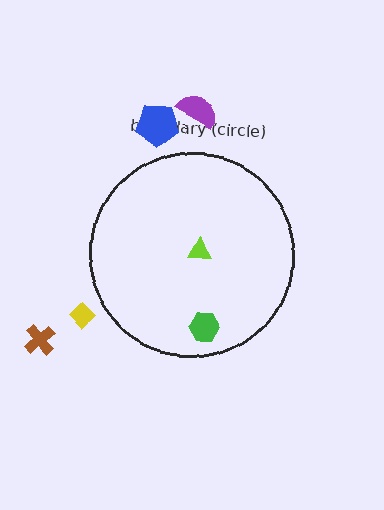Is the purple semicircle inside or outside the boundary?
Outside.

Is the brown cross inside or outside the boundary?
Outside.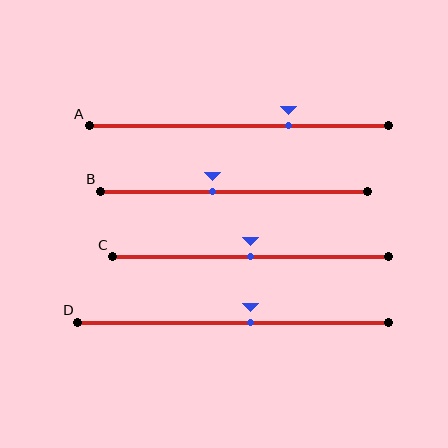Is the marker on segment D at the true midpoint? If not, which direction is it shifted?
No, the marker on segment D is shifted to the right by about 6% of the segment length.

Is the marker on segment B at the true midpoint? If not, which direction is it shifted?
No, the marker on segment B is shifted to the left by about 8% of the segment length.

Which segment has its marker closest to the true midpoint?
Segment C has its marker closest to the true midpoint.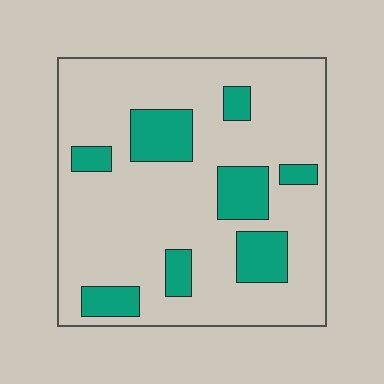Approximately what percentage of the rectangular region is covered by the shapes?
Approximately 20%.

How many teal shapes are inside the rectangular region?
8.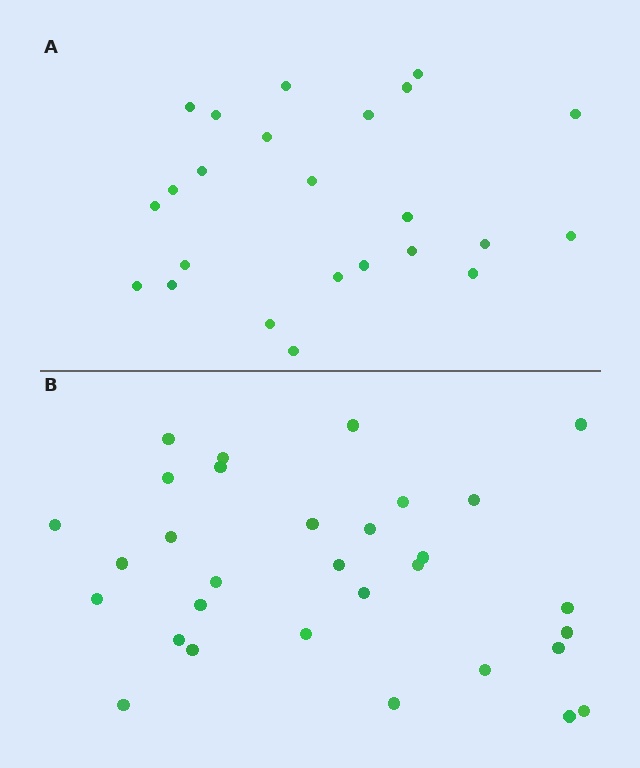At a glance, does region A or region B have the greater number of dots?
Region B (the bottom region) has more dots.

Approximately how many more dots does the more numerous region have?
Region B has roughly 8 or so more dots than region A.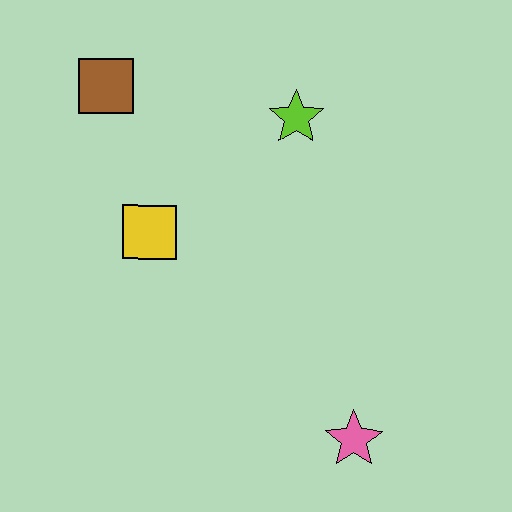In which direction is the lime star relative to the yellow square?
The lime star is to the right of the yellow square.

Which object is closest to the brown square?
The yellow square is closest to the brown square.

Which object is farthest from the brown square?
The pink star is farthest from the brown square.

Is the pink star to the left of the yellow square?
No